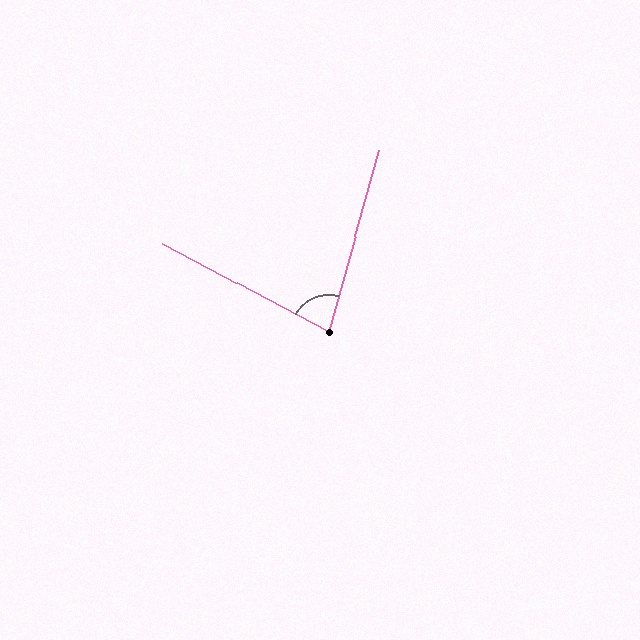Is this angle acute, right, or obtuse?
It is acute.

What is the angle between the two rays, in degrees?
Approximately 78 degrees.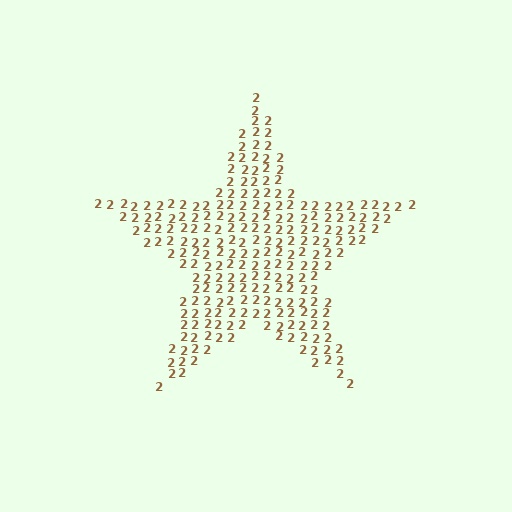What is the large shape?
The large shape is a star.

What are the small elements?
The small elements are digit 2's.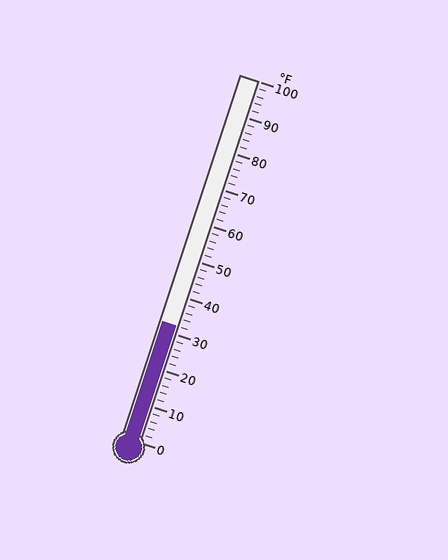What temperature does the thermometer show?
The thermometer shows approximately 32°F.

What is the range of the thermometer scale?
The thermometer scale ranges from 0°F to 100°F.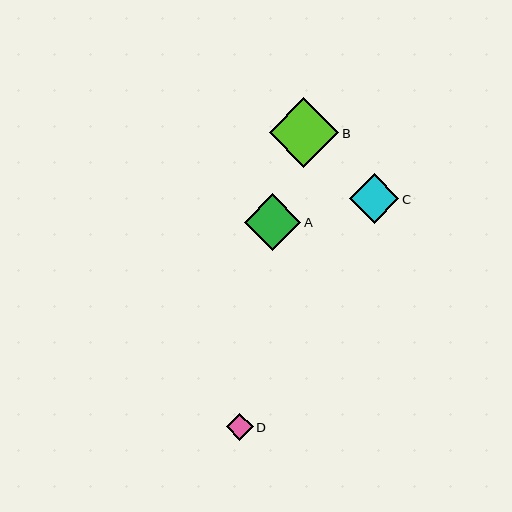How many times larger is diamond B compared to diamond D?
Diamond B is approximately 2.6 times the size of diamond D.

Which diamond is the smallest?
Diamond D is the smallest with a size of approximately 27 pixels.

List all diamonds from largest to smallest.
From largest to smallest: B, A, C, D.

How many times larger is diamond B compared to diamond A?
Diamond B is approximately 1.2 times the size of diamond A.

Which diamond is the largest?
Diamond B is the largest with a size of approximately 70 pixels.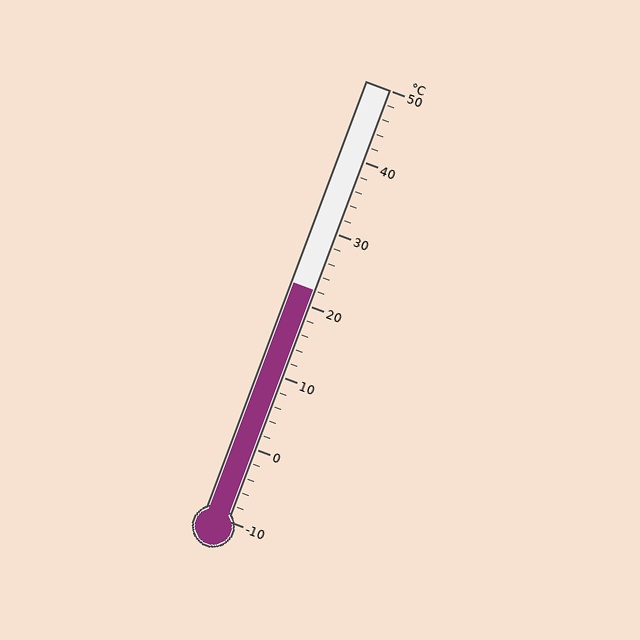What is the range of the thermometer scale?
The thermometer scale ranges from -10°C to 50°C.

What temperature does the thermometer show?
The thermometer shows approximately 22°C.